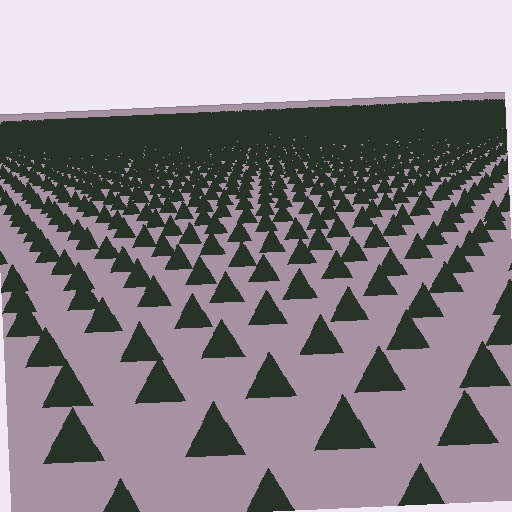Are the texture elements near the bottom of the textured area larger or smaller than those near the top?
Larger. Near the bottom, elements are closer to the viewer and appear at a bigger on-screen size.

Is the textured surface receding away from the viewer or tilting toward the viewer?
The surface is receding away from the viewer. Texture elements get smaller and denser toward the top.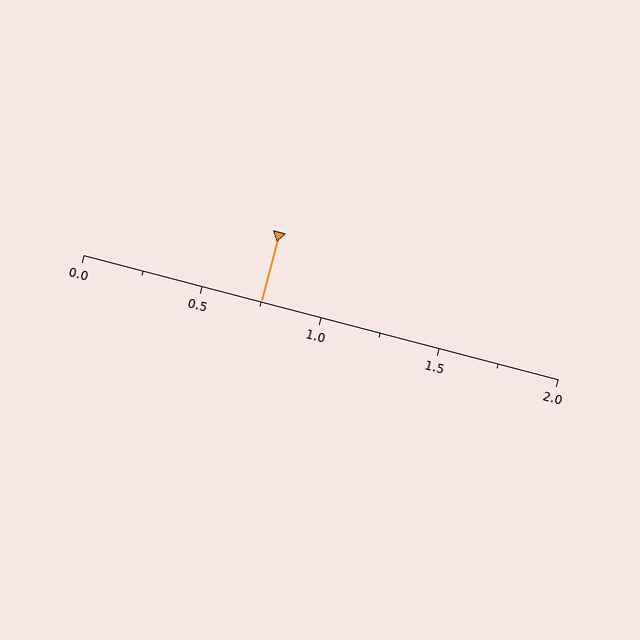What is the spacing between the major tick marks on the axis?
The major ticks are spaced 0.5 apart.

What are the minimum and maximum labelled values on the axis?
The axis runs from 0.0 to 2.0.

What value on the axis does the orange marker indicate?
The marker indicates approximately 0.75.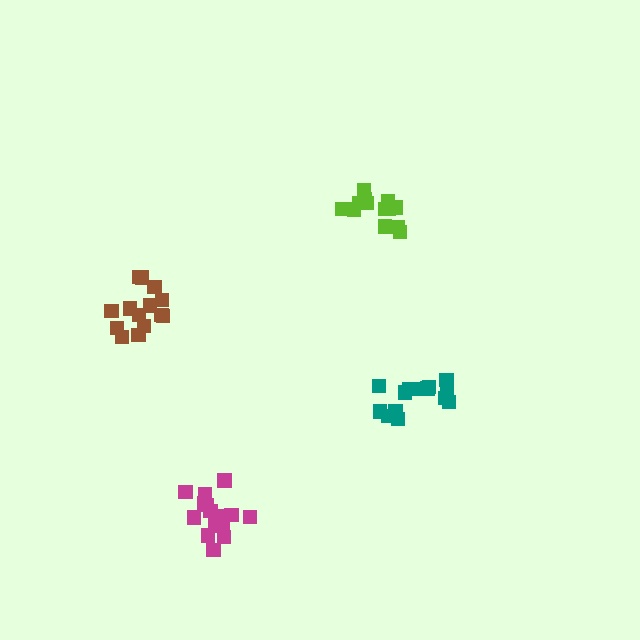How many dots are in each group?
Group 1: 14 dots, Group 2: 17 dots, Group 3: 13 dots, Group 4: 14 dots (58 total).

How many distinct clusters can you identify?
There are 4 distinct clusters.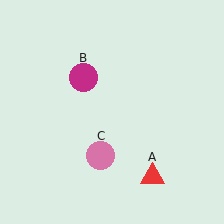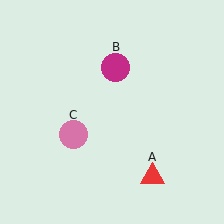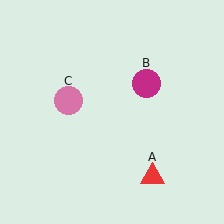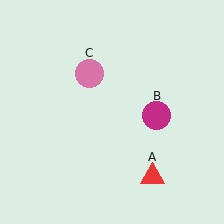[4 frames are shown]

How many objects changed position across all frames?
2 objects changed position: magenta circle (object B), pink circle (object C).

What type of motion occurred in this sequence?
The magenta circle (object B), pink circle (object C) rotated clockwise around the center of the scene.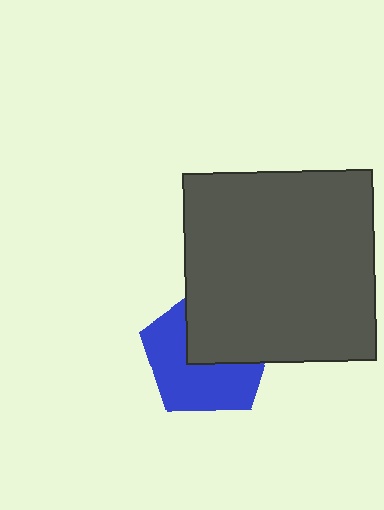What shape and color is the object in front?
The object in front is a dark gray square.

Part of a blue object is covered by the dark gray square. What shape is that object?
It is a pentagon.